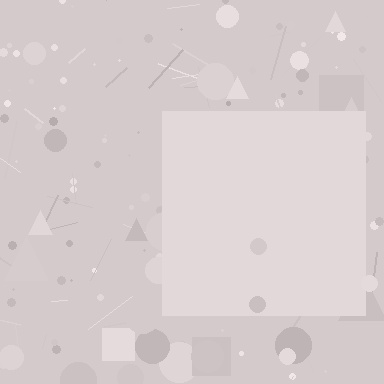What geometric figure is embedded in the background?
A square is embedded in the background.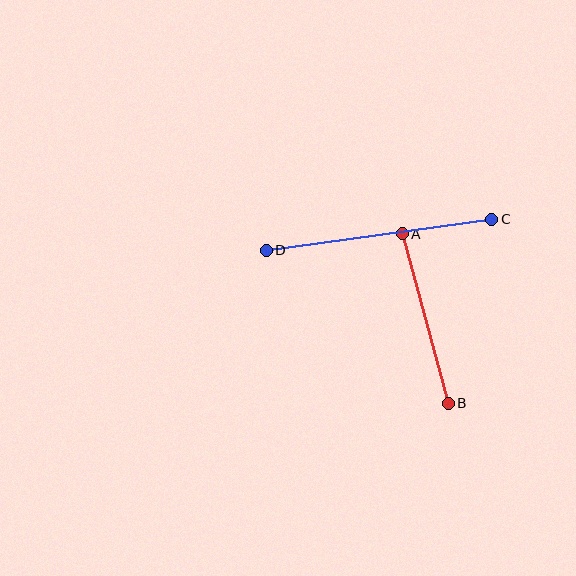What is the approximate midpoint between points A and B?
The midpoint is at approximately (425, 319) pixels.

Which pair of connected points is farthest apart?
Points C and D are farthest apart.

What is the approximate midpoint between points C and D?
The midpoint is at approximately (379, 235) pixels.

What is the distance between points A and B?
The distance is approximately 176 pixels.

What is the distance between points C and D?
The distance is approximately 228 pixels.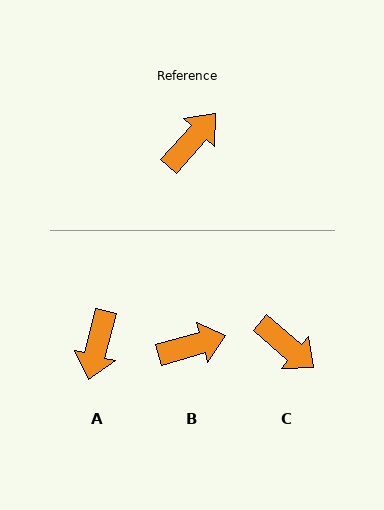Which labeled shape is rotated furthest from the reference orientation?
A, about 153 degrees away.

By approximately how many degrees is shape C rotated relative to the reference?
Approximately 89 degrees clockwise.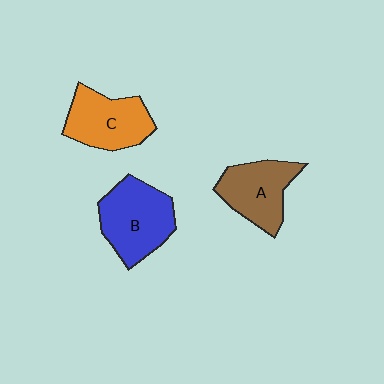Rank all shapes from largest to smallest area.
From largest to smallest: B (blue), C (orange), A (brown).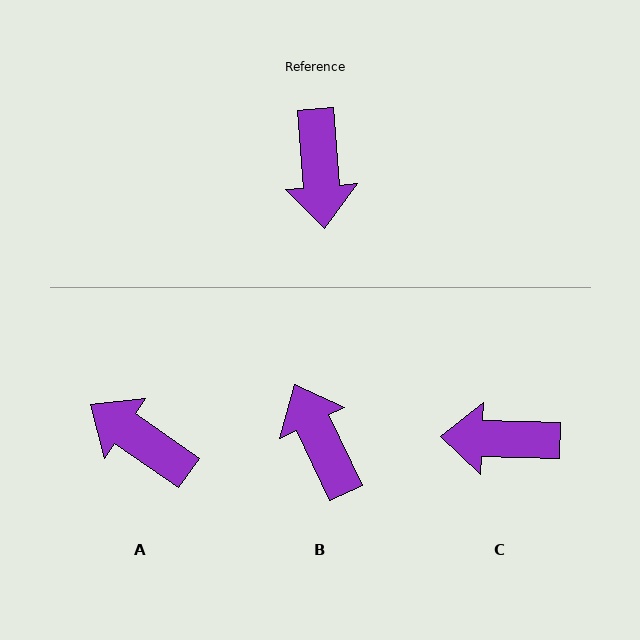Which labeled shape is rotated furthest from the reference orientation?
B, about 159 degrees away.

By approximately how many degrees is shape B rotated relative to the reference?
Approximately 159 degrees clockwise.